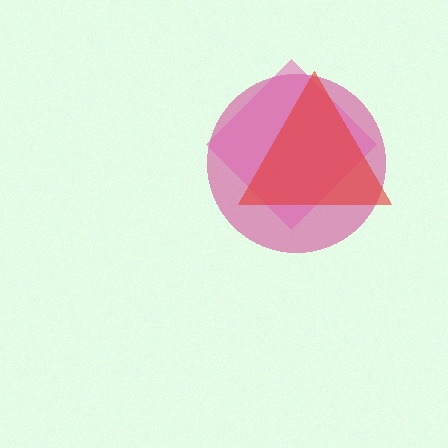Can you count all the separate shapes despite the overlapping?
Yes, there are 3 separate shapes.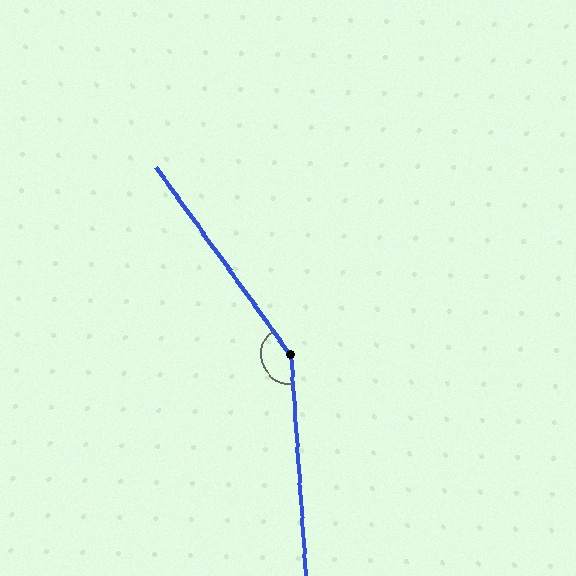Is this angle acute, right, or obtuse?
It is obtuse.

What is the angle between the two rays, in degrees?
Approximately 148 degrees.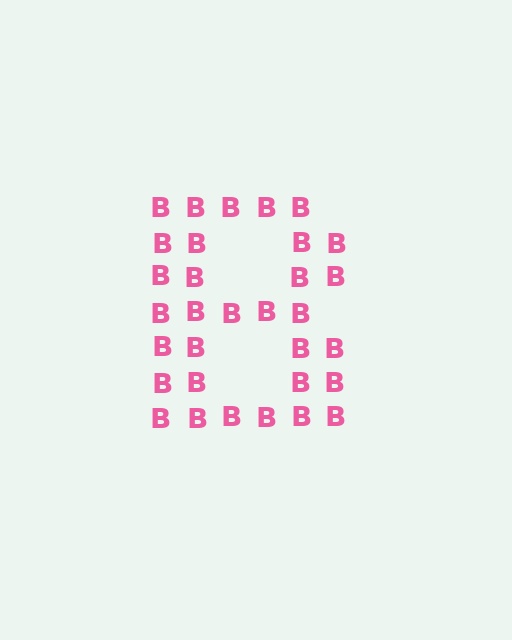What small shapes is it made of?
It is made of small letter B's.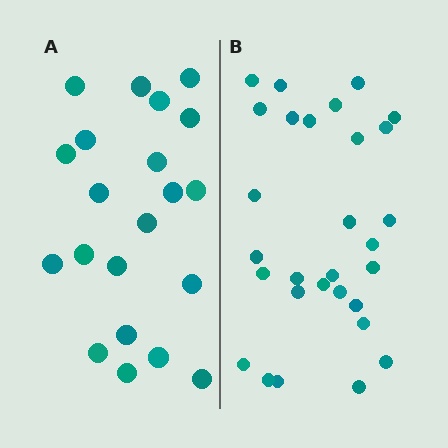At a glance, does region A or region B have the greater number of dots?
Region B (the right region) has more dots.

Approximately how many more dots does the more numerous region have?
Region B has roughly 8 or so more dots than region A.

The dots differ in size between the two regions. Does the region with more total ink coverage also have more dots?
No. Region A has more total ink coverage because its dots are larger, but region B actually contains more individual dots. Total area can be misleading — the number of items is what matters here.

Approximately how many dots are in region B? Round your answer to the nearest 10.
About 30 dots. (The exact count is 29, which rounds to 30.)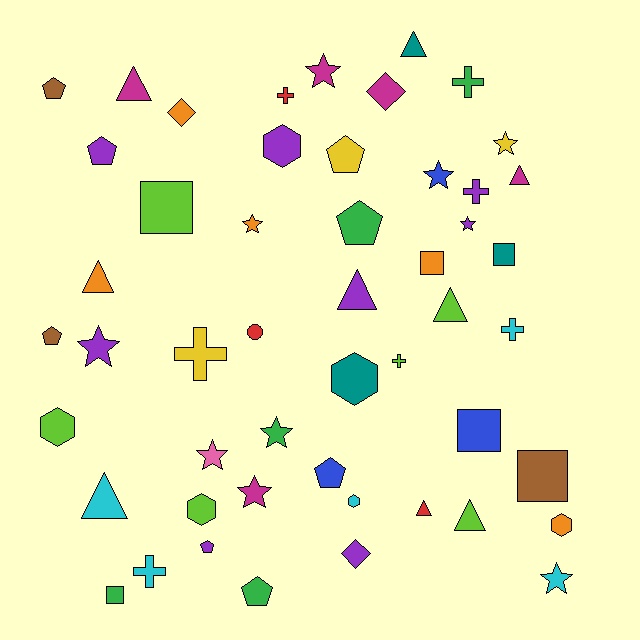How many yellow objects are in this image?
There are 3 yellow objects.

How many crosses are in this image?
There are 7 crosses.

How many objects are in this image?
There are 50 objects.